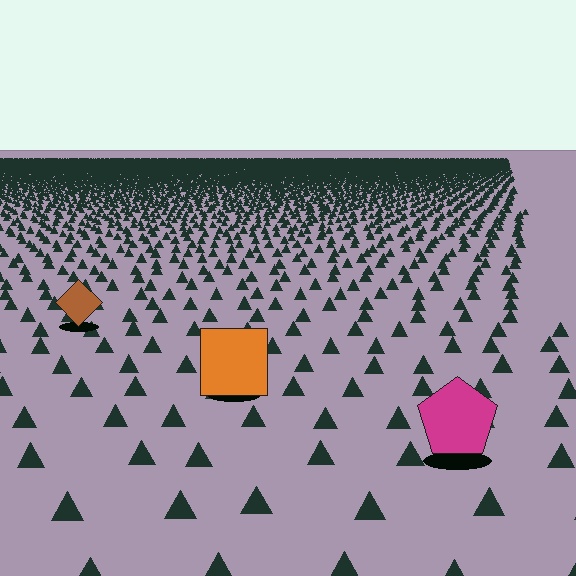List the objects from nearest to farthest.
From nearest to farthest: the magenta pentagon, the orange square, the brown diamond.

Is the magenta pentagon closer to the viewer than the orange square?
Yes. The magenta pentagon is closer — you can tell from the texture gradient: the ground texture is coarser near it.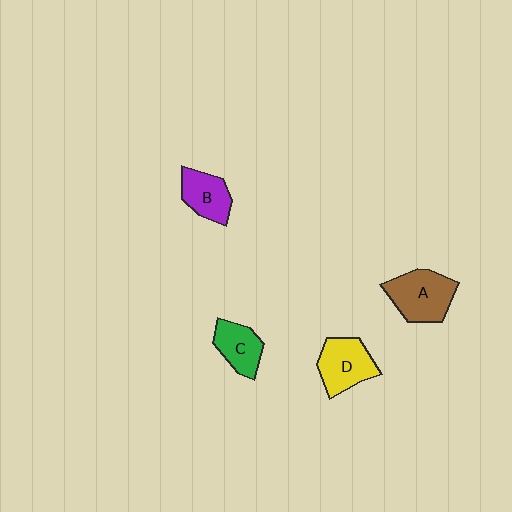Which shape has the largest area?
Shape A (brown).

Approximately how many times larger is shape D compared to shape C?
Approximately 1.3 times.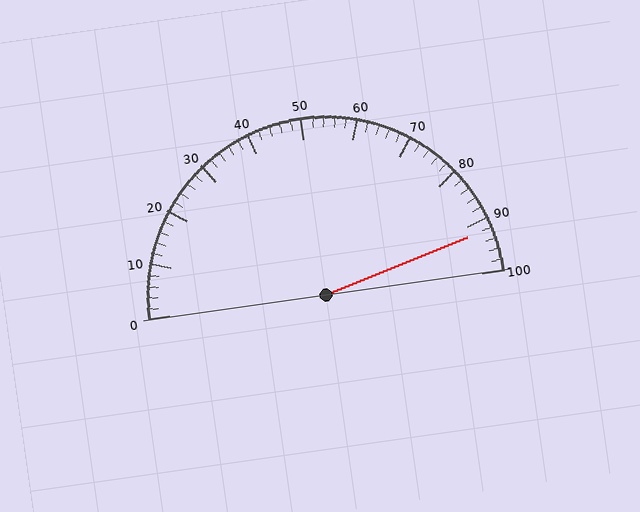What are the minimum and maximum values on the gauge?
The gauge ranges from 0 to 100.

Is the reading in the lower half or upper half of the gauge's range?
The reading is in the upper half of the range (0 to 100).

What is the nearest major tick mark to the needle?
The nearest major tick mark is 90.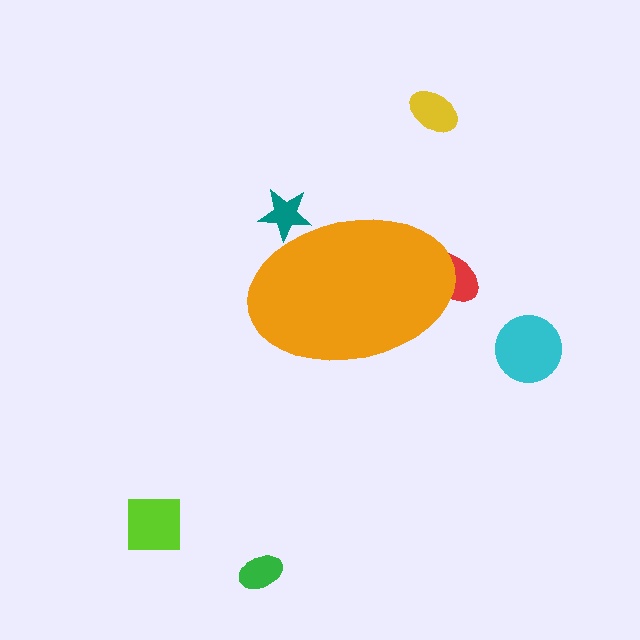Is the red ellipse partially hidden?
Yes, the red ellipse is partially hidden behind the orange ellipse.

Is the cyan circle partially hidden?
No, the cyan circle is fully visible.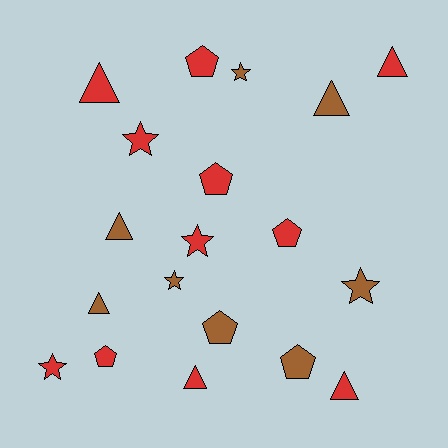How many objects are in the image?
There are 19 objects.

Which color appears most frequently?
Red, with 11 objects.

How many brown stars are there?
There are 3 brown stars.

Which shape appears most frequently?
Triangle, with 7 objects.